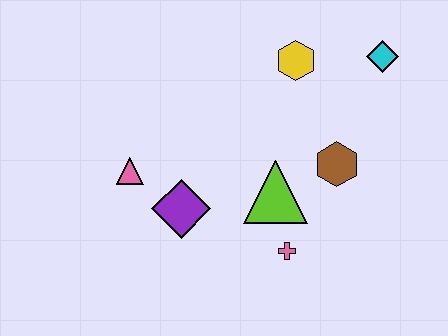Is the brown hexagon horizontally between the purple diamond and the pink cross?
No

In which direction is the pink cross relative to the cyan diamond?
The pink cross is below the cyan diamond.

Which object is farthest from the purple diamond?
The cyan diamond is farthest from the purple diamond.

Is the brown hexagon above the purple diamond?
Yes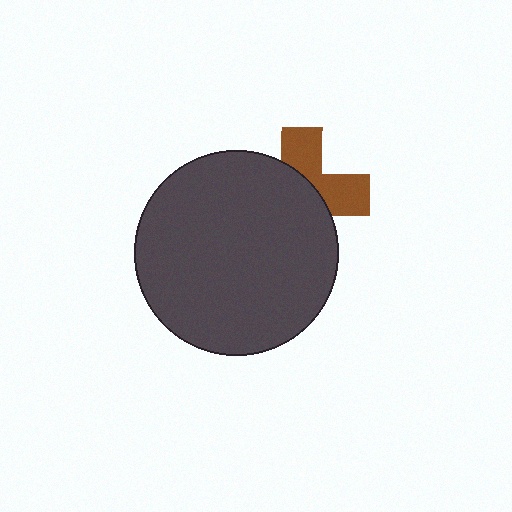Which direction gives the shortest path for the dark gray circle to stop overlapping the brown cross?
Moving toward the lower-left gives the shortest separation.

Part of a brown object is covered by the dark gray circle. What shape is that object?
It is a cross.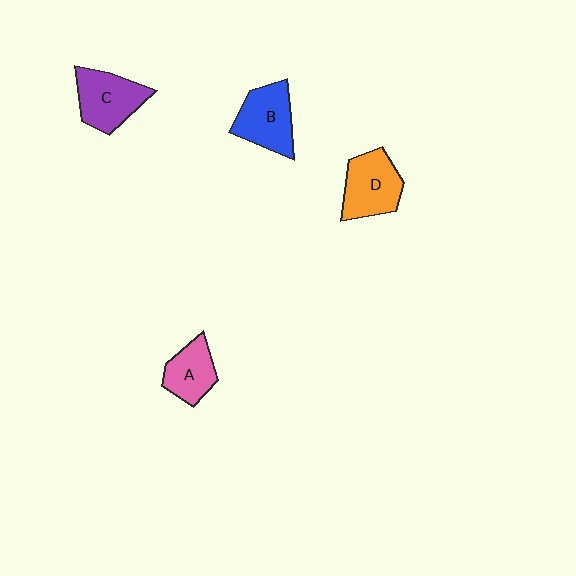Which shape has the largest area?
Shape C (purple).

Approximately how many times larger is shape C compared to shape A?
Approximately 1.3 times.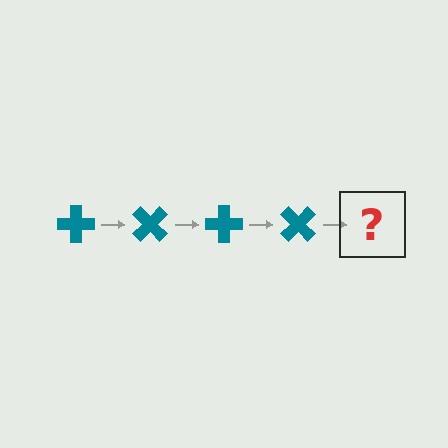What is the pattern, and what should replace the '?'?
The pattern is that the cross rotates 45 degrees each step. The '?' should be a teal cross rotated 180 degrees.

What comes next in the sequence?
The next element should be a teal cross rotated 180 degrees.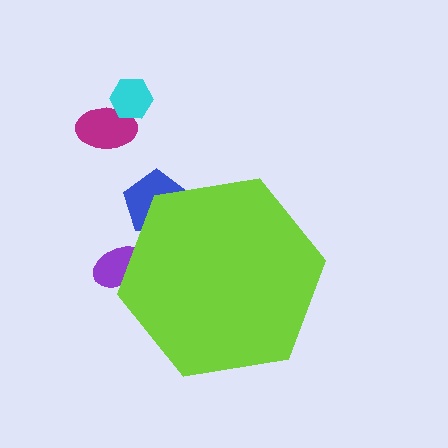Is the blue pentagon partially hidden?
Yes, the blue pentagon is partially hidden behind the lime hexagon.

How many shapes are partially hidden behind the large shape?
2 shapes are partially hidden.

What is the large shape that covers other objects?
A lime hexagon.